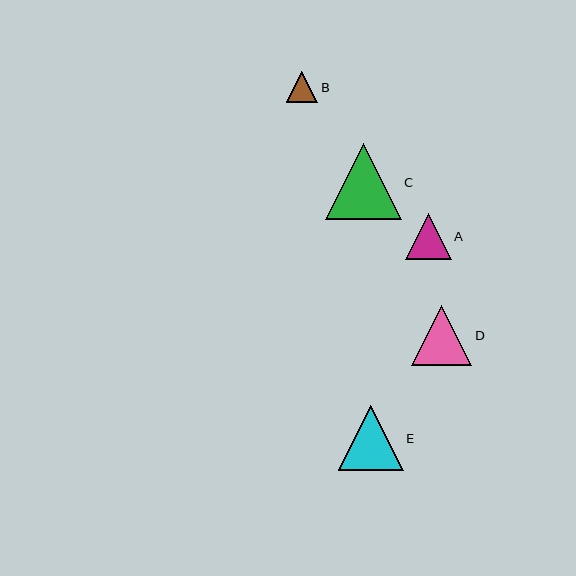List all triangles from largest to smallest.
From largest to smallest: C, E, D, A, B.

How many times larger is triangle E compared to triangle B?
Triangle E is approximately 2.1 times the size of triangle B.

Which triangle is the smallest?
Triangle B is the smallest with a size of approximately 31 pixels.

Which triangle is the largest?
Triangle C is the largest with a size of approximately 76 pixels.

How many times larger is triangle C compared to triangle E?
Triangle C is approximately 1.2 times the size of triangle E.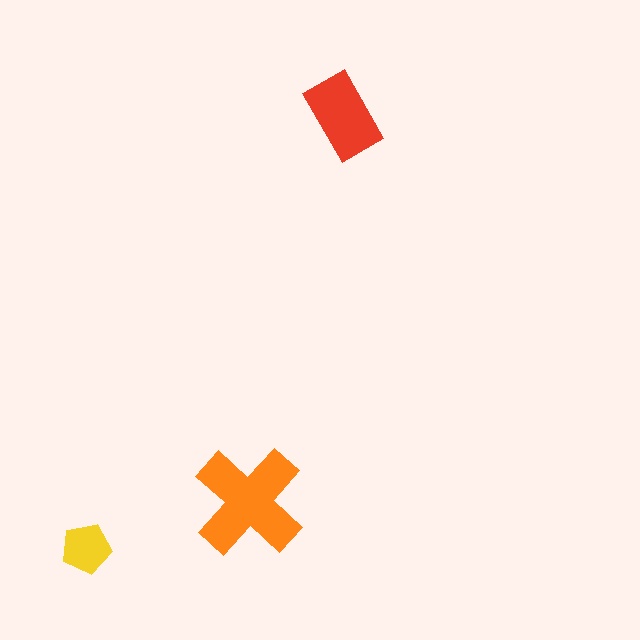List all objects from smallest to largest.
The yellow pentagon, the red rectangle, the orange cross.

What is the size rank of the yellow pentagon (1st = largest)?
3rd.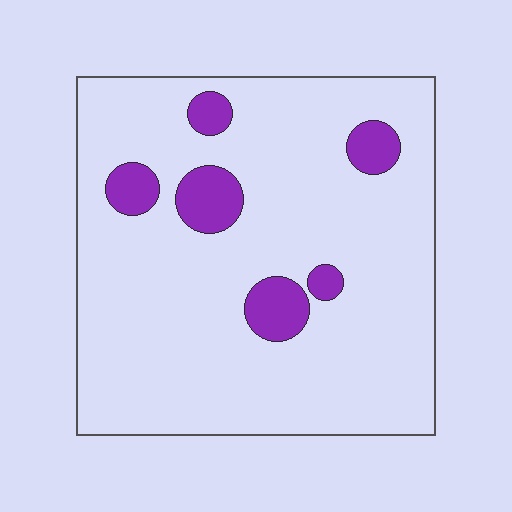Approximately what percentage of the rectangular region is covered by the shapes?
Approximately 10%.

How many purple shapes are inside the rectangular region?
6.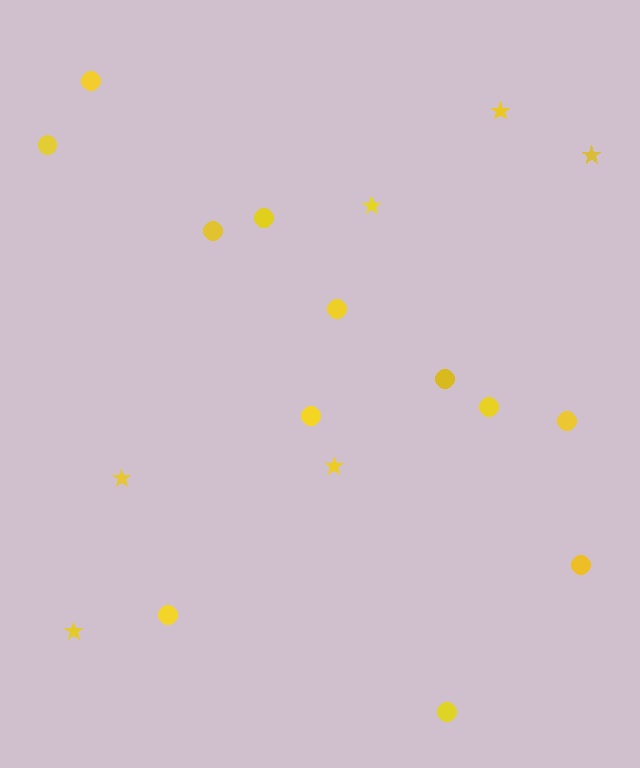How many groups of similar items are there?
There are 2 groups: one group of circles (12) and one group of stars (6).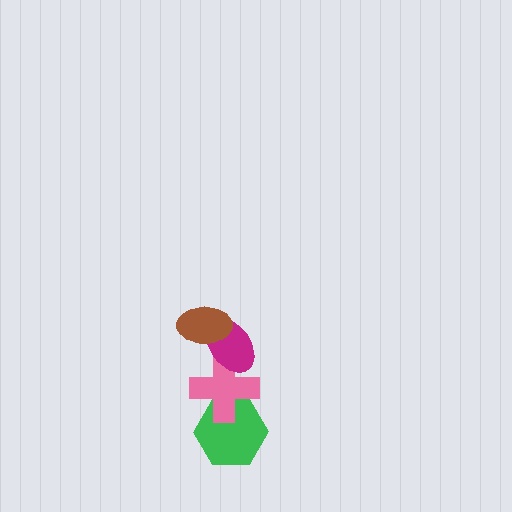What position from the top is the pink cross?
The pink cross is 3rd from the top.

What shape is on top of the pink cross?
The magenta ellipse is on top of the pink cross.